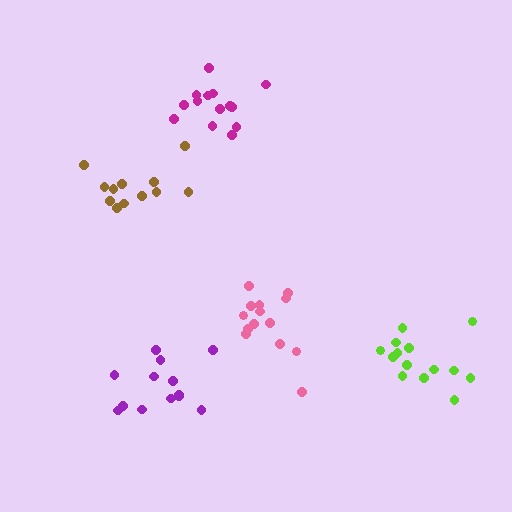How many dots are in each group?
Group 1: 13 dots, Group 2: 12 dots, Group 3: 14 dots, Group 4: 14 dots, Group 5: 14 dots (67 total).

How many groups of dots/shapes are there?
There are 5 groups.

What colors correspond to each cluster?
The clusters are colored: purple, brown, pink, magenta, lime.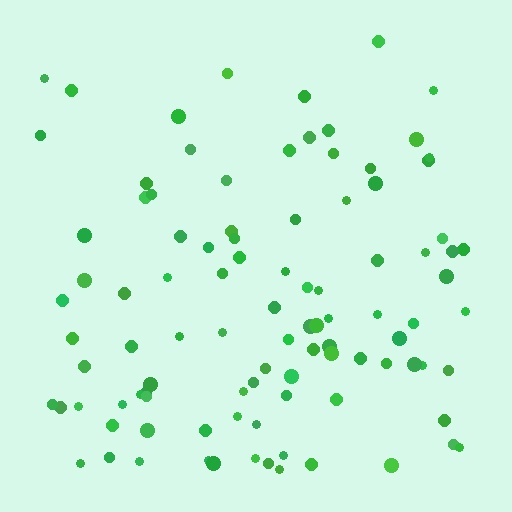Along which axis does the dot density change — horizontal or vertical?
Vertical.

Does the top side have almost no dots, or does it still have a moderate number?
Still a moderate number, just noticeably fewer than the bottom.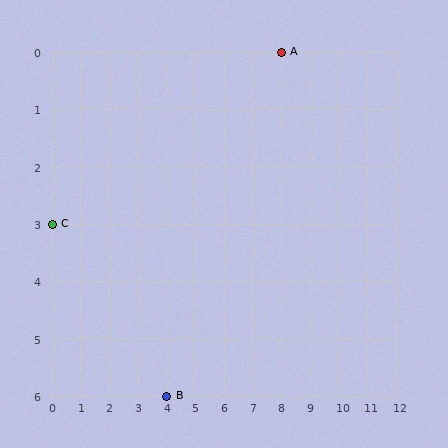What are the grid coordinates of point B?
Point B is at grid coordinates (4, 6).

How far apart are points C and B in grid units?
Points C and B are 4 columns and 3 rows apart (about 5.0 grid units diagonally).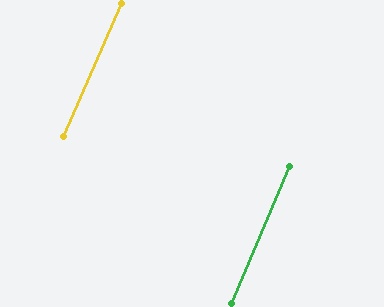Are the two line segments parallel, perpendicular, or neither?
Parallel — their directions differ by only 0.7°.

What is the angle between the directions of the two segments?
Approximately 1 degree.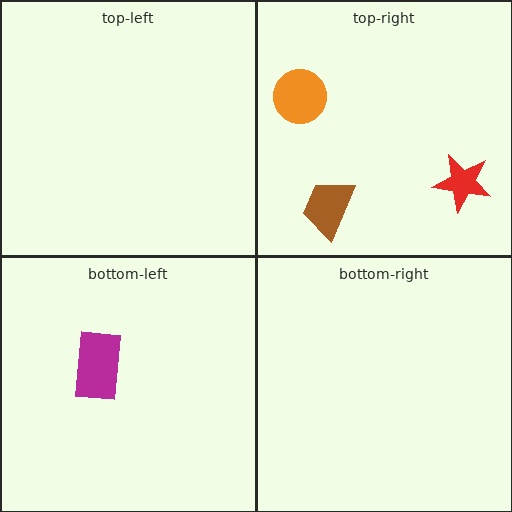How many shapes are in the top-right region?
3.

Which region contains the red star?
The top-right region.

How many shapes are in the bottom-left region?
1.